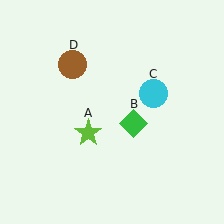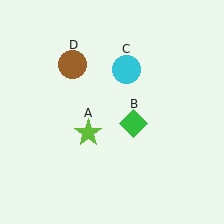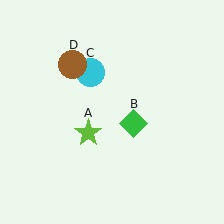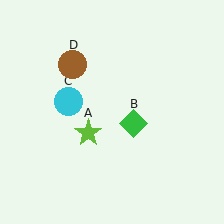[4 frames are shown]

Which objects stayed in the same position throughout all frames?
Lime star (object A) and green diamond (object B) and brown circle (object D) remained stationary.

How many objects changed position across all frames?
1 object changed position: cyan circle (object C).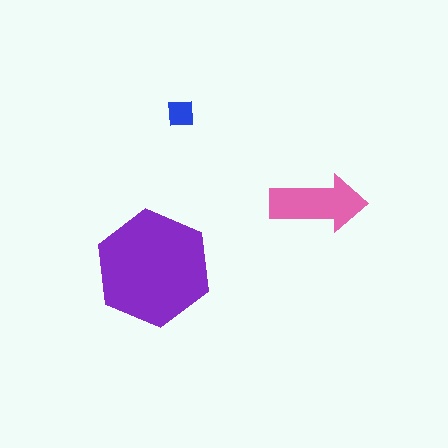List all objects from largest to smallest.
The purple hexagon, the pink arrow, the blue square.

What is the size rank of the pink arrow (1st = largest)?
2nd.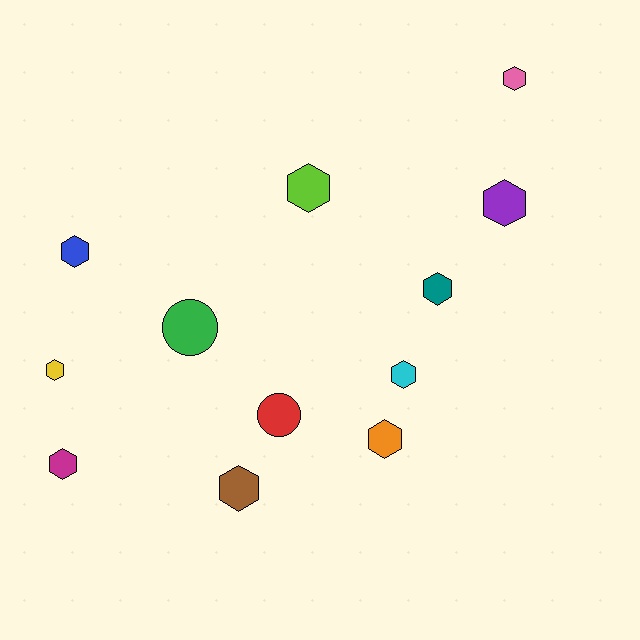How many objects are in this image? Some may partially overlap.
There are 12 objects.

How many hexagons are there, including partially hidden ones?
There are 10 hexagons.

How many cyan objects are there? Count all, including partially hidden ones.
There is 1 cyan object.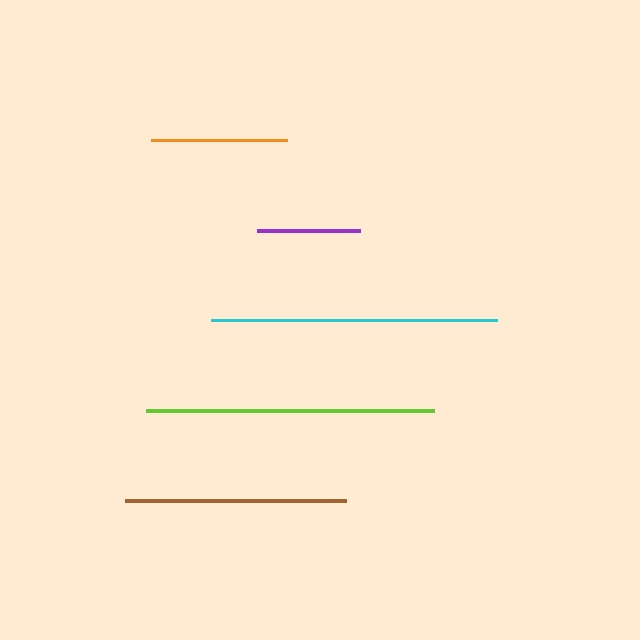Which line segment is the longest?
The lime line is the longest at approximately 288 pixels.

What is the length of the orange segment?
The orange segment is approximately 136 pixels long.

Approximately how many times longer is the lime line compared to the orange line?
The lime line is approximately 2.1 times the length of the orange line.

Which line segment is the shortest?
The purple line is the shortest at approximately 103 pixels.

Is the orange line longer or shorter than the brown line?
The brown line is longer than the orange line.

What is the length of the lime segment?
The lime segment is approximately 288 pixels long.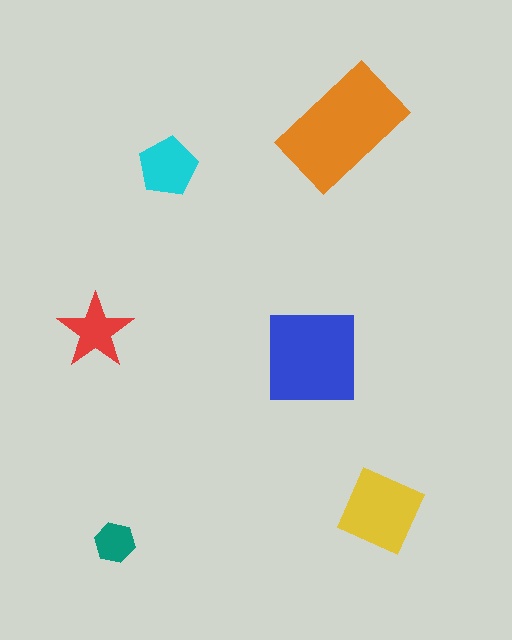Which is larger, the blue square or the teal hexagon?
The blue square.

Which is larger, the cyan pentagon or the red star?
The cyan pentagon.